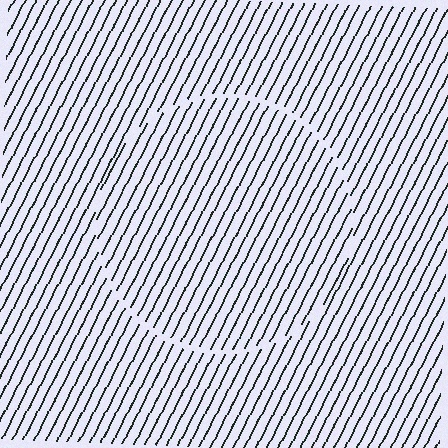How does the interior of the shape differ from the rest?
The interior of the shape contains the same grating, shifted by half a period — the contour is defined by the phase discontinuity where line-ends from the inner and outer gratings abut.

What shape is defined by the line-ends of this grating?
An illusory circle. The interior of the shape contains the same grating, shifted by half a period — the contour is defined by the phase discontinuity where line-ends from the inner and outer gratings abut.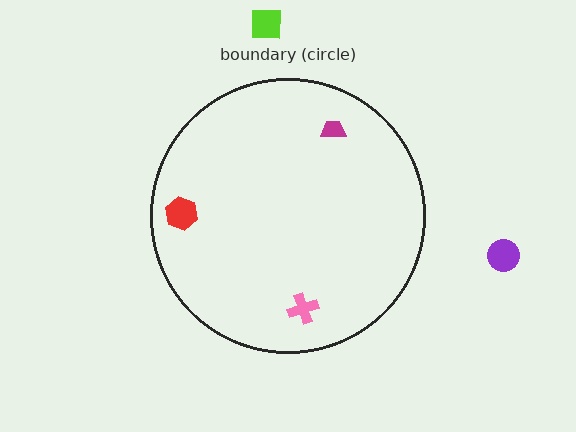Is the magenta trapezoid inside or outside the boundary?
Inside.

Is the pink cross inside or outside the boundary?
Inside.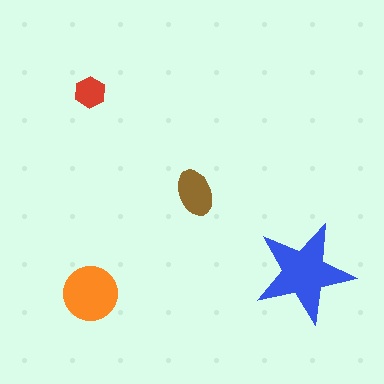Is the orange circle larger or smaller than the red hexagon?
Larger.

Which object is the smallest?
The red hexagon.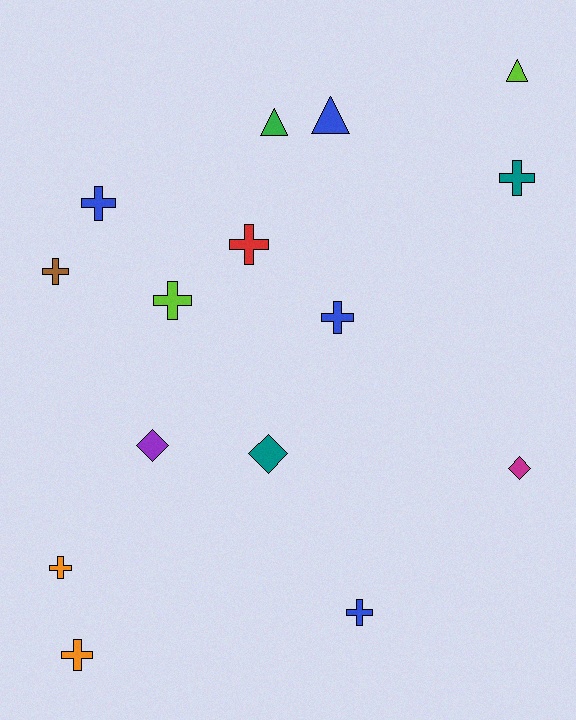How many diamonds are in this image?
There are 3 diamonds.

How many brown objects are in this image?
There is 1 brown object.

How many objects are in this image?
There are 15 objects.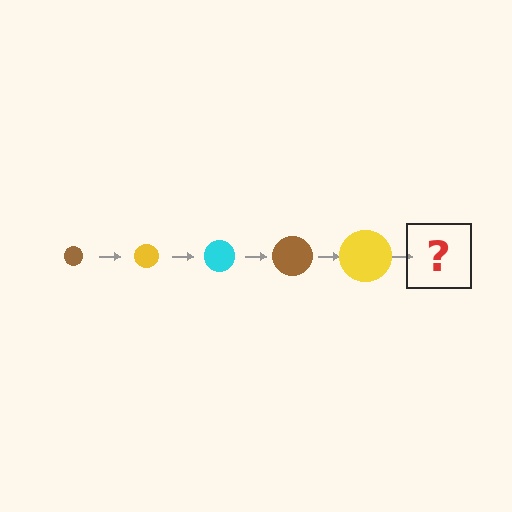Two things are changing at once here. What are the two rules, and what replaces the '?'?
The two rules are that the circle grows larger each step and the color cycles through brown, yellow, and cyan. The '?' should be a cyan circle, larger than the previous one.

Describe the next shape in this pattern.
It should be a cyan circle, larger than the previous one.